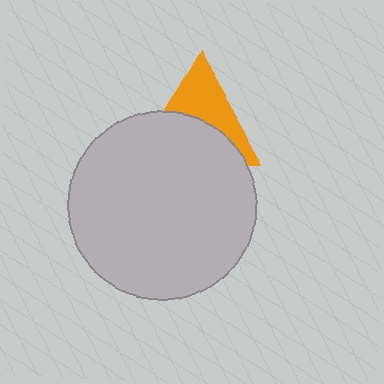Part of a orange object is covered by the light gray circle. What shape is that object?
It is a triangle.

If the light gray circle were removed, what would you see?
You would see the complete orange triangle.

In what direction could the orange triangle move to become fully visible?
The orange triangle could move up. That would shift it out from behind the light gray circle entirely.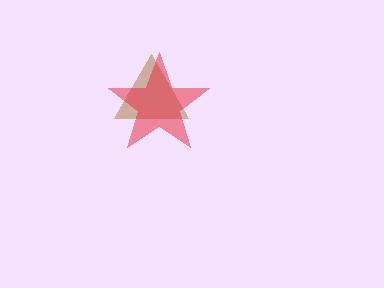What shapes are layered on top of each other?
The layered shapes are: a brown triangle, a red star.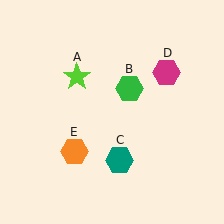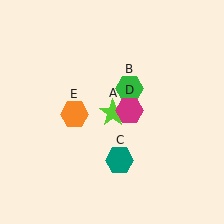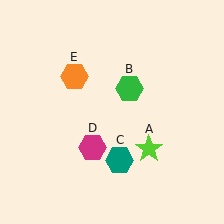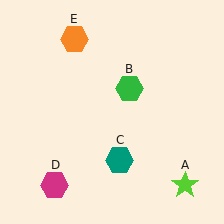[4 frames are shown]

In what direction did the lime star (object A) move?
The lime star (object A) moved down and to the right.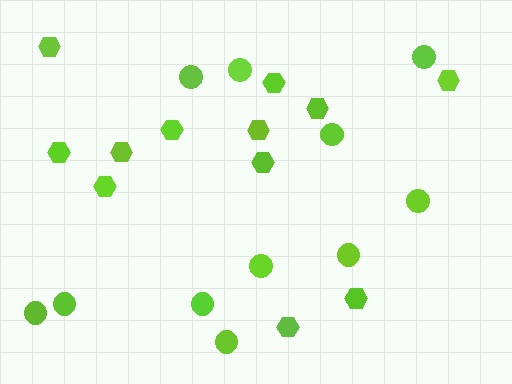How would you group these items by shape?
There are 2 groups: one group of circles (11) and one group of hexagons (12).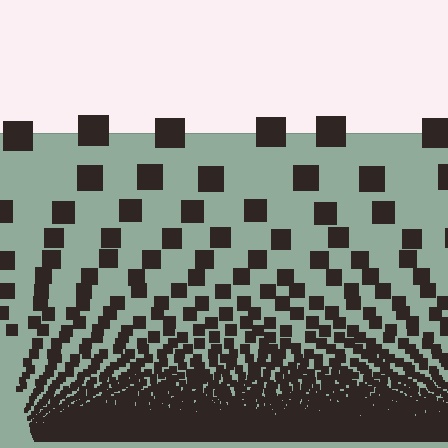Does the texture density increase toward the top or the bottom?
Density increases toward the bottom.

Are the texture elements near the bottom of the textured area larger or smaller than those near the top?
Smaller. The gradient is inverted — elements near the bottom are smaller and denser.